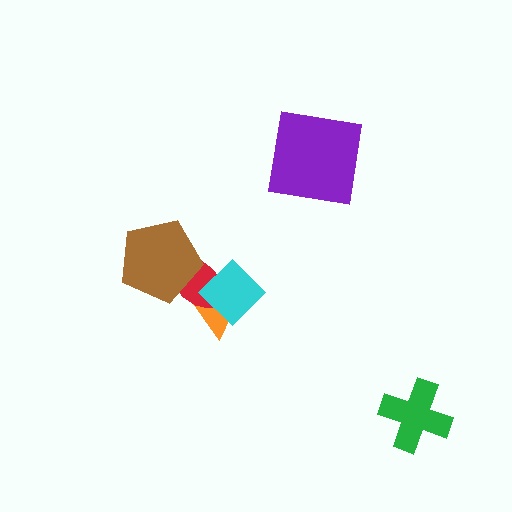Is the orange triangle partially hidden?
Yes, it is partially covered by another shape.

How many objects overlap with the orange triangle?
2 objects overlap with the orange triangle.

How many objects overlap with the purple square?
0 objects overlap with the purple square.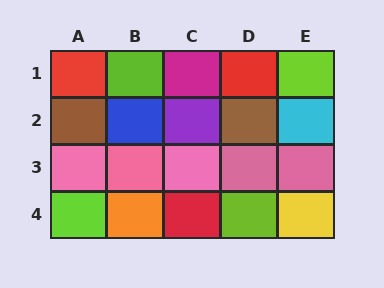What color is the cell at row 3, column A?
Pink.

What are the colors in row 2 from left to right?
Brown, blue, purple, brown, cyan.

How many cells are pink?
5 cells are pink.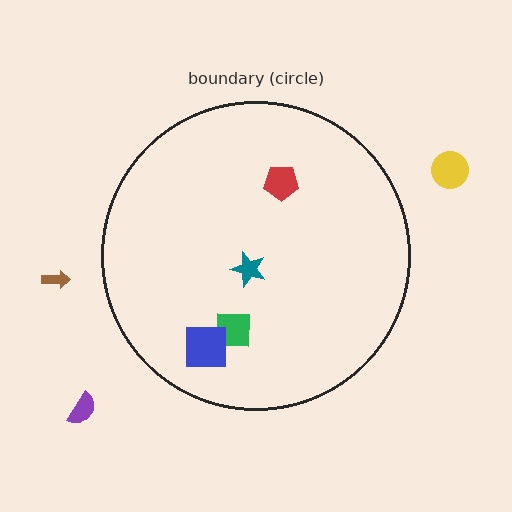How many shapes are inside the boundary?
4 inside, 3 outside.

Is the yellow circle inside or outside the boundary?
Outside.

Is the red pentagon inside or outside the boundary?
Inside.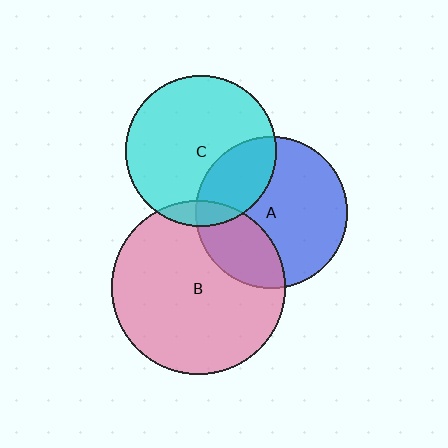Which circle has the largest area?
Circle B (pink).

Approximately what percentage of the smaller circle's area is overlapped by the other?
Approximately 25%.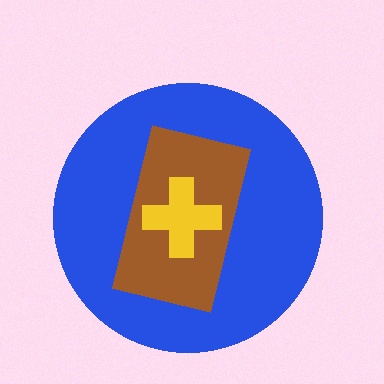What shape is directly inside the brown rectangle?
The yellow cross.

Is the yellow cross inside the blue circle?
Yes.